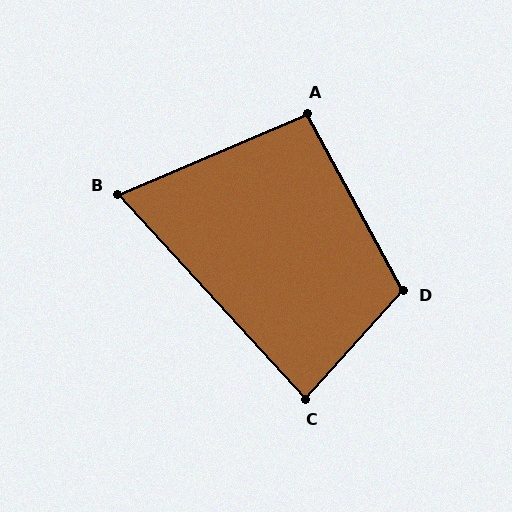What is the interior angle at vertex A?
Approximately 95 degrees (obtuse).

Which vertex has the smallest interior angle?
B, at approximately 71 degrees.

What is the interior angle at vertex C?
Approximately 85 degrees (acute).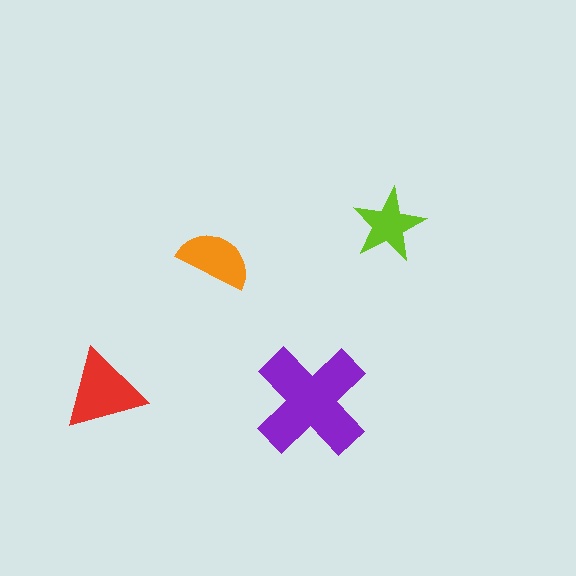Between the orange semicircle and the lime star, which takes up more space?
The orange semicircle.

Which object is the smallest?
The lime star.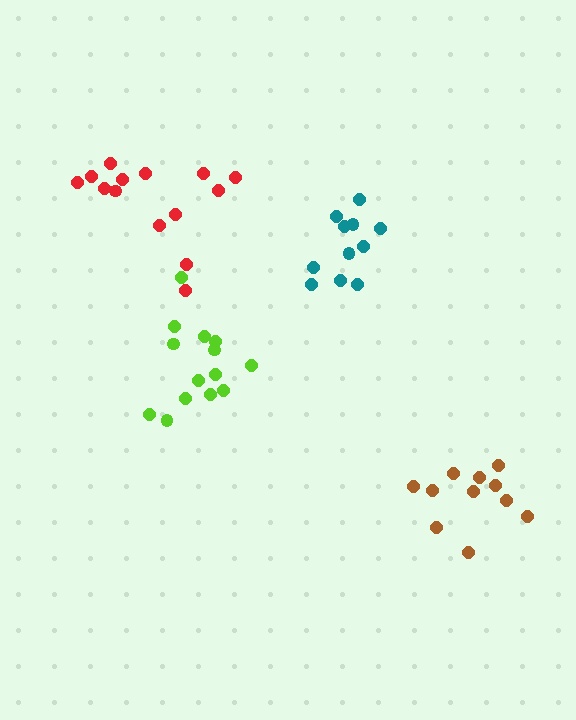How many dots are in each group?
Group 1: 14 dots, Group 2: 14 dots, Group 3: 11 dots, Group 4: 11 dots (50 total).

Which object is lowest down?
The brown cluster is bottommost.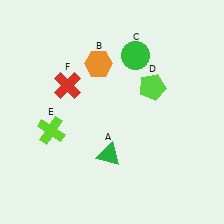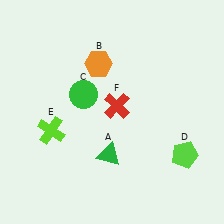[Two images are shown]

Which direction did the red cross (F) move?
The red cross (F) moved right.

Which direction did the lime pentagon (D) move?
The lime pentagon (D) moved down.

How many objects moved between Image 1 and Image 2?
3 objects moved between the two images.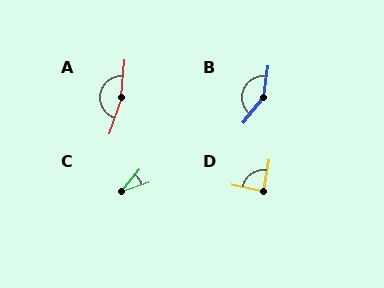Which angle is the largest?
A, at approximately 167 degrees.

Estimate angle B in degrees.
Approximately 149 degrees.